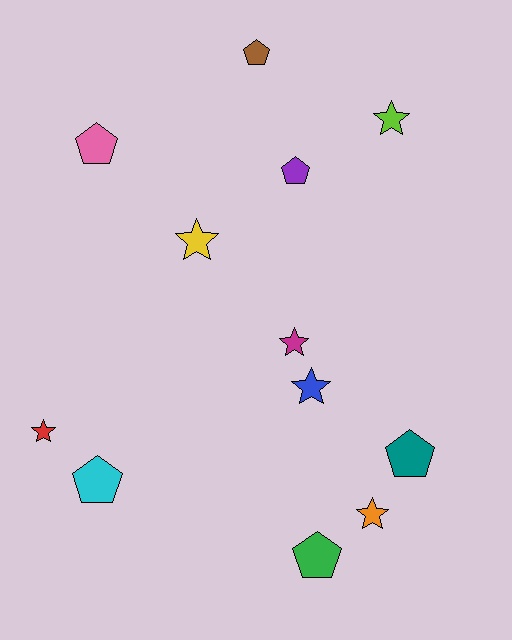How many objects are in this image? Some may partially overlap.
There are 12 objects.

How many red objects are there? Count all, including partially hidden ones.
There is 1 red object.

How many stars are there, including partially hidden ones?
There are 6 stars.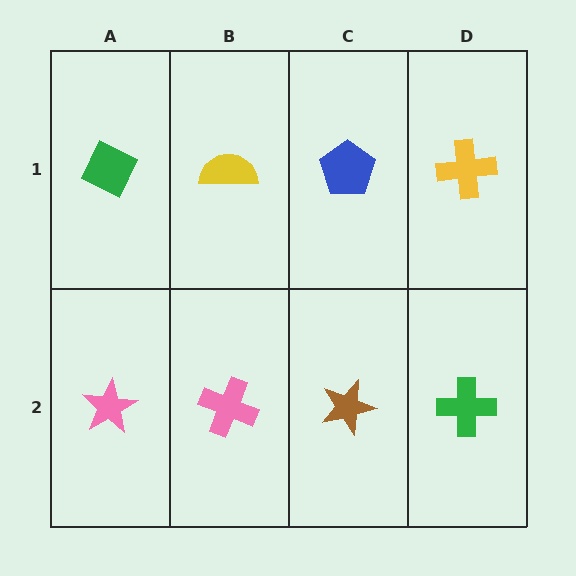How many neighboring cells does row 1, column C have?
3.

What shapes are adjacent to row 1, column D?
A green cross (row 2, column D), a blue pentagon (row 1, column C).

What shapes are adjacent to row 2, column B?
A yellow semicircle (row 1, column B), a pink star (row 2, column A), a brown star (row 2, column C).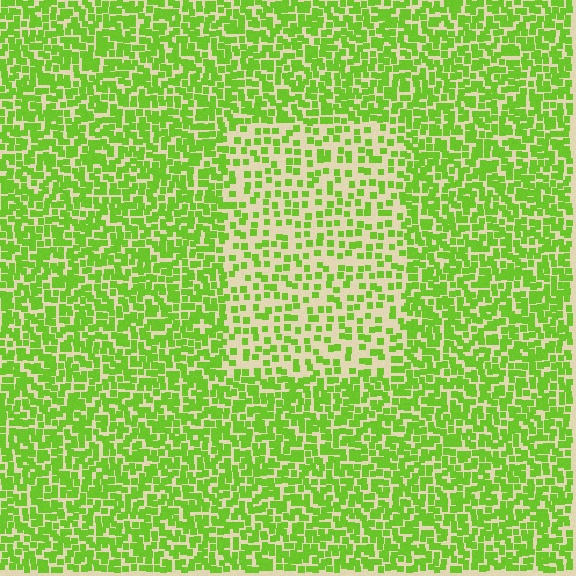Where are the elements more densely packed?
The elements are more densely packed outside the rectangle boundary.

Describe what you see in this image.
The image contains small lime elements arranged at two different densities. A rectangle-shaped region is visible where the elements are less densely packed than the surrounding area.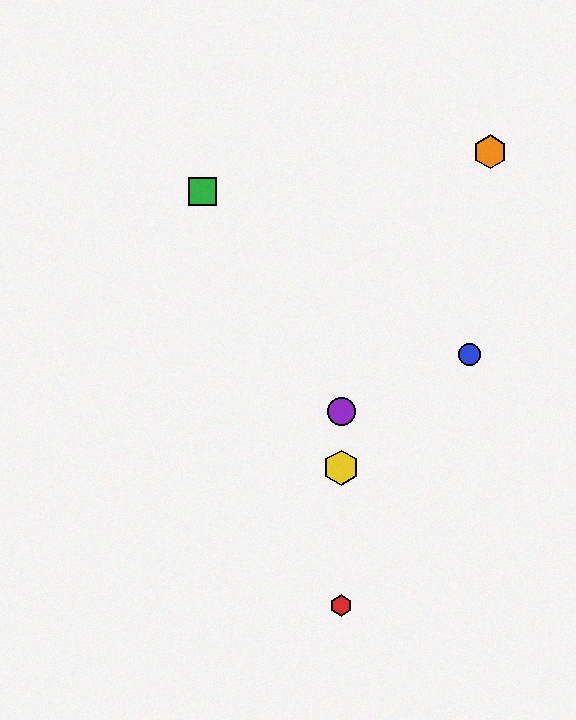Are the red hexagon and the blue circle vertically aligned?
No, the red hexagon is at x≈341 and the blue circle is at x≈469.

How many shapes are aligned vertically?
3 shapes (the red hexagon, the yellow hexagon, the purple circle) are aligned vertically.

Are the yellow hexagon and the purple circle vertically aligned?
Yes, both are at x≈341.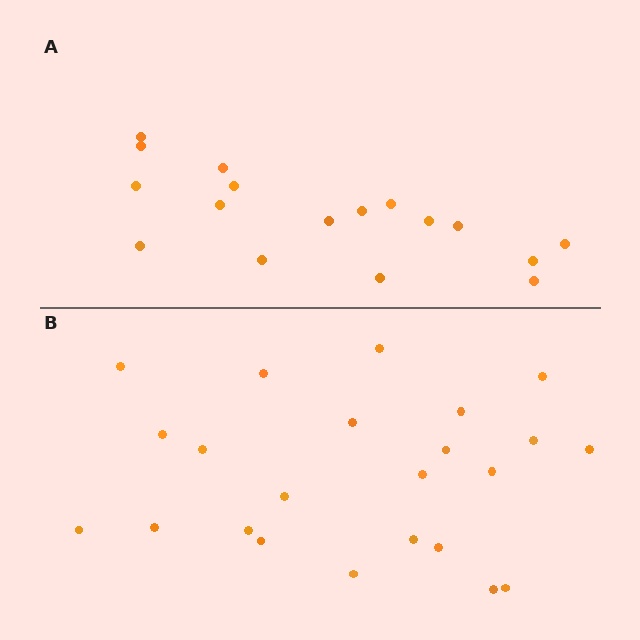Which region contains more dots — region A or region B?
Region B (the bottom region) has more dots.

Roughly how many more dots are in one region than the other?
Region B has about 6 more dots than region A.